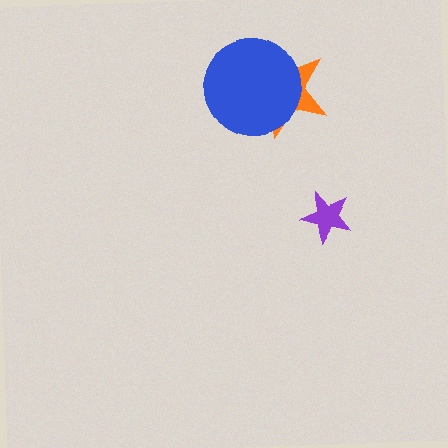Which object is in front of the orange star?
The blue circle is in front of the orange star.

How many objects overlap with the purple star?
0 objects overlap with the purple star.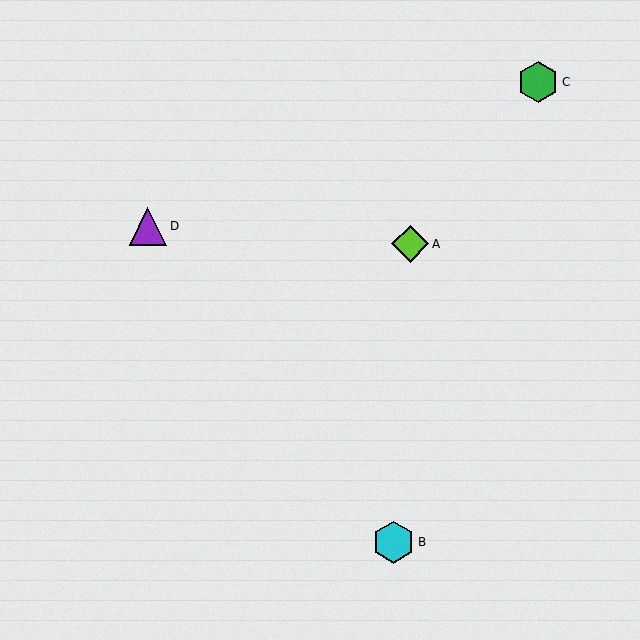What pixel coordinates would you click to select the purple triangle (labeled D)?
Click at (148, 226) to select the purple triangle D.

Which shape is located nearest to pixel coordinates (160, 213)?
The purple triangle (labeled D) at (148, 226) is nearest to that location.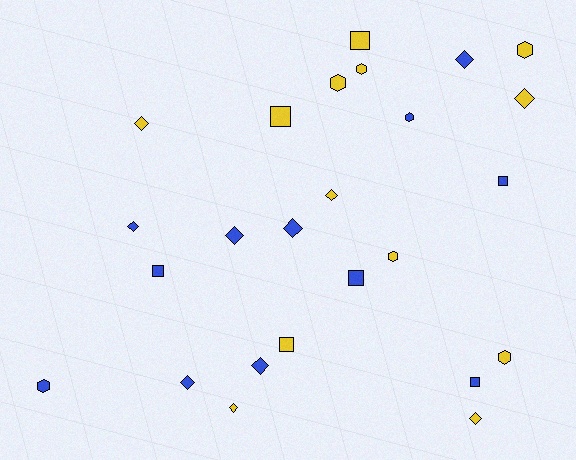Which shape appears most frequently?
Diamond, with 11 objects.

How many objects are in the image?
There are 25 objects.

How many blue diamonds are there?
There are 6 blue diamonds.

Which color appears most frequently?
Yellow, with 13 objects.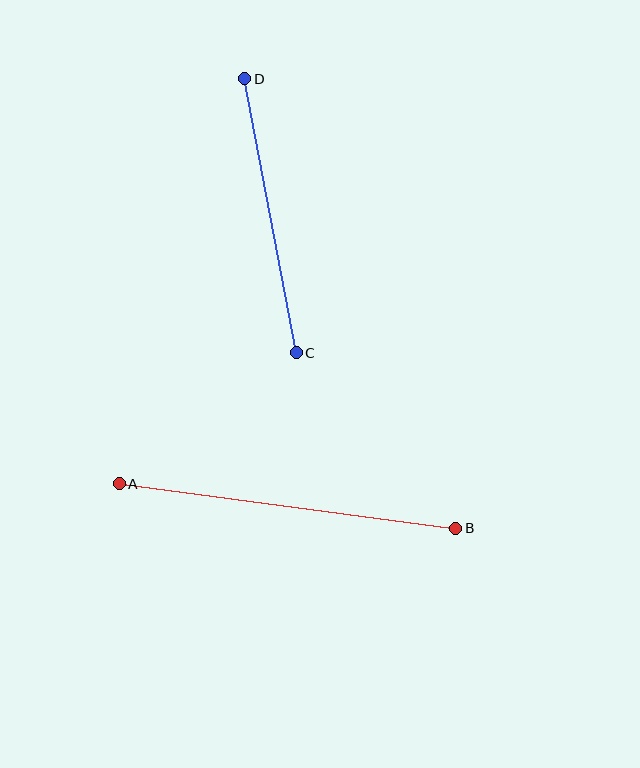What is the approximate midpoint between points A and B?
The midpoint is at approximately (288, 506) pixels.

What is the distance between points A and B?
The distance is approximately 339 pixels.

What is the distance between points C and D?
The distance is approximately 279 pixels.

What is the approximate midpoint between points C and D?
The midpoint is at approximately (271, 216) pixels.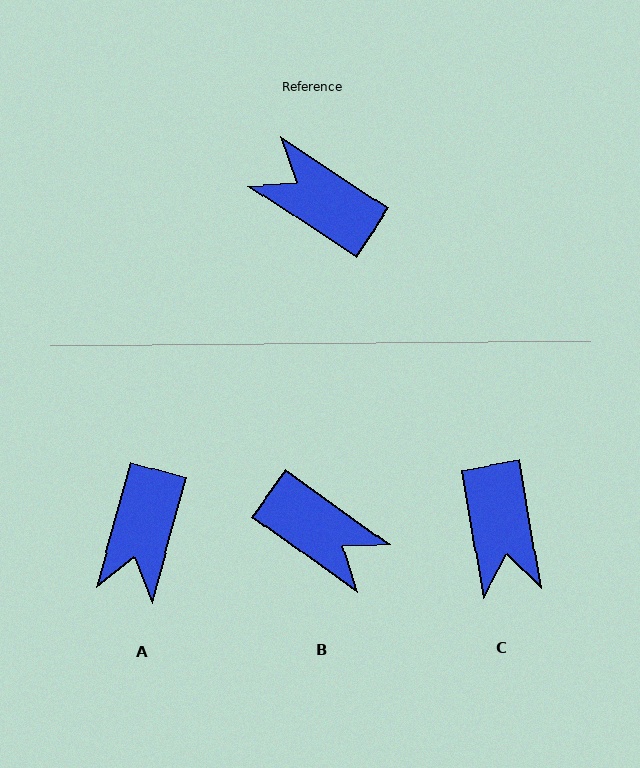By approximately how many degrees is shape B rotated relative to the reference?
Approximately 178 degrees counter-clockwise.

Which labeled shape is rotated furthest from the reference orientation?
B, about 178 degrees away.